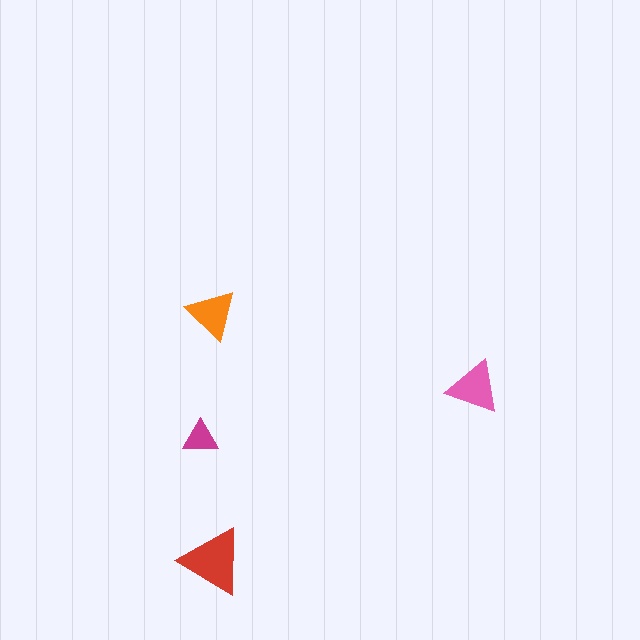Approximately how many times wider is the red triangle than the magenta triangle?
About 2 times wider.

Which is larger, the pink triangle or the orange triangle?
The pink one.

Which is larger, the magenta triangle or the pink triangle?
The pink one.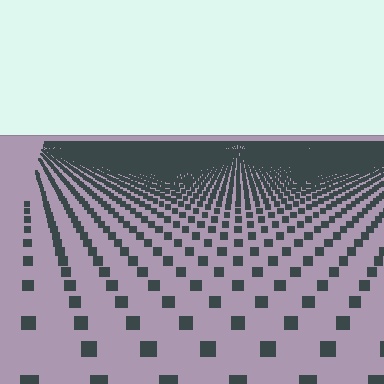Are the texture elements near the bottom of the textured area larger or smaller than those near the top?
Larger. Near the bottom, elements are closer to the viewer and appear at a bigger on-screen size.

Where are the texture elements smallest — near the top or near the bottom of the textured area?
Near the top.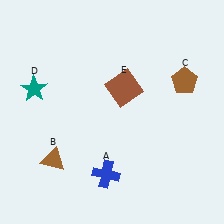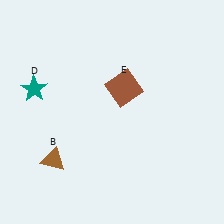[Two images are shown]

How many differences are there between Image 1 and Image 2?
There are 2 differences between the two images.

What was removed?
The blue cross (A), the brown pentagon (C) were removed in Image 2.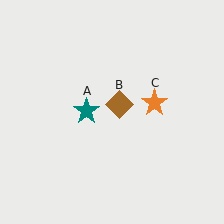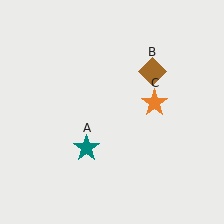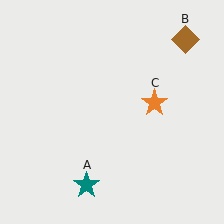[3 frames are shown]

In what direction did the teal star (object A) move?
The teal star (object A) moved down.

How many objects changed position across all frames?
2 objects changed position: teal star (object A), brown diamond (object B).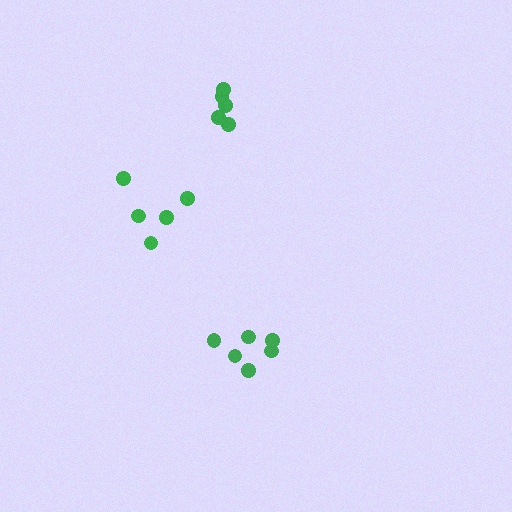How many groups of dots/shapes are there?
There are 3 groups.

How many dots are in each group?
Group 1: 5 dots, Group 2: 5 dots, Group 3: 6 dots (16 total).